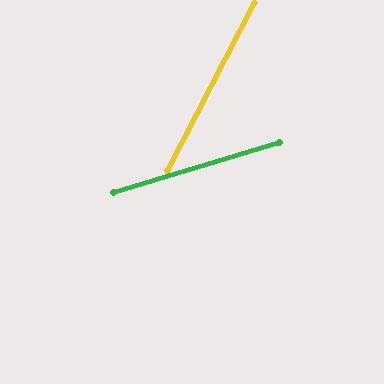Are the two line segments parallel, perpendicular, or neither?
Neither parallel nor perpendicular — they differ by about 46°.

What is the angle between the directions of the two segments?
Approximately 46 degrees.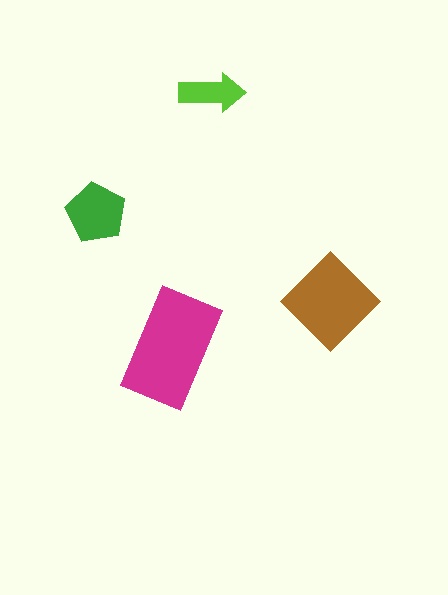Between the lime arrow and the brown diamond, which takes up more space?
The brown diamond.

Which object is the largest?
The magenta rectangle.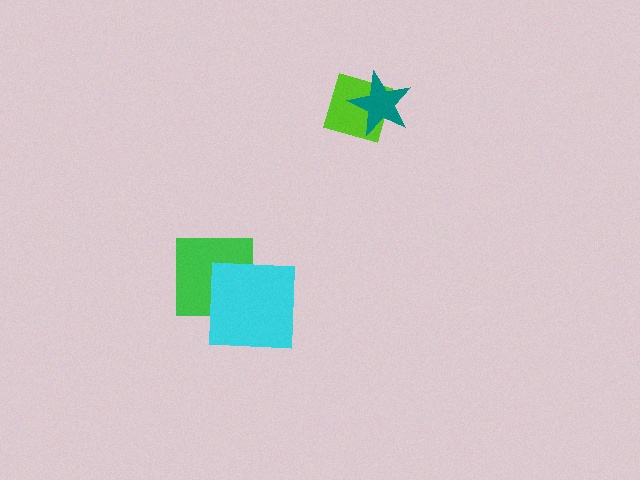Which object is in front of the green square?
The cyan square is in front of the green square.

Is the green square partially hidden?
Yes, it is partially covered by another shape.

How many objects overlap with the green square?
1 object overlaps with the green square.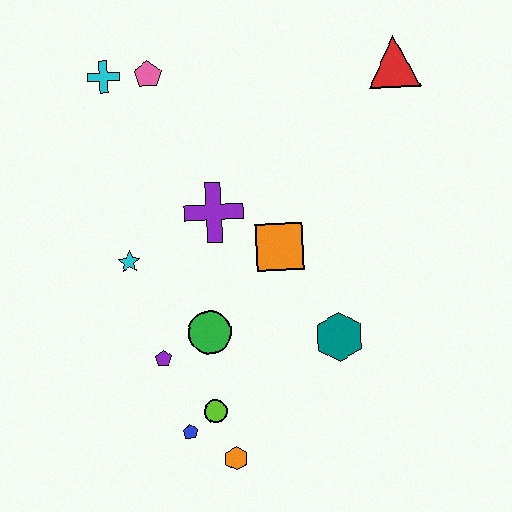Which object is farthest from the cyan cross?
The orange hexagon is farthest from the cyan cross.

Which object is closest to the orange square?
The purple cross is closest to the orange square.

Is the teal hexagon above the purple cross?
No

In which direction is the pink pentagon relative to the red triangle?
The pink pentagon is to the left of the red triangle.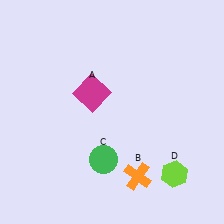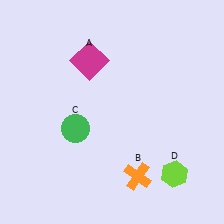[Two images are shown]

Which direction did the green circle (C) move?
The green circle (C) moved up.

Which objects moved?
The objects that moved are: the magenta square (A), the green circle (C).